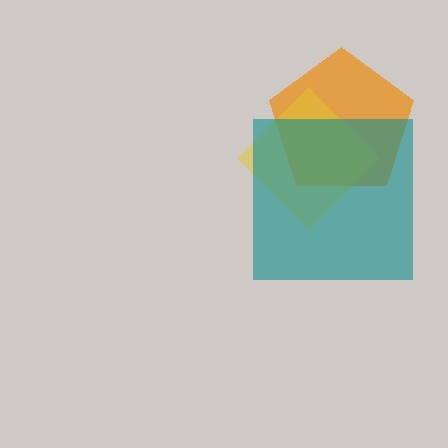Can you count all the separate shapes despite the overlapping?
Yes, there are 3 separate shapes.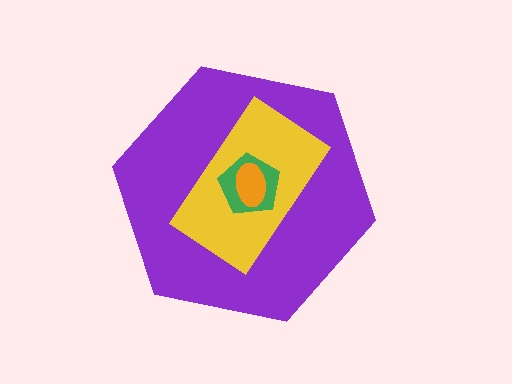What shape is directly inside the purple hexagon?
The yellow rectangle.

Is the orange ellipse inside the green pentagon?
Yes.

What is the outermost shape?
The purple hexagon.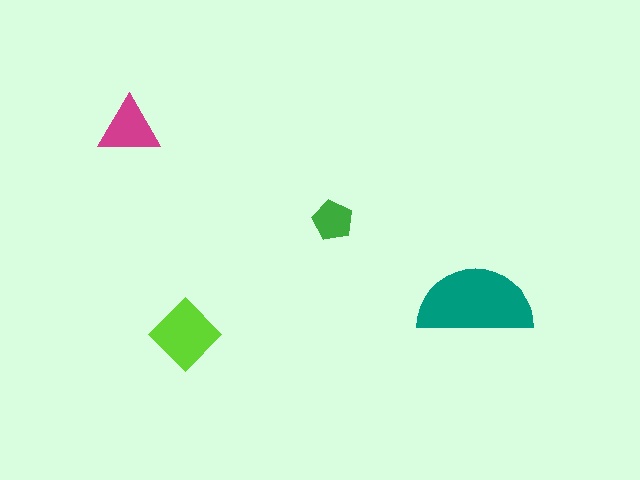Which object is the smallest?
The green pentagon.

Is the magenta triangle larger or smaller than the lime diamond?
Smaller.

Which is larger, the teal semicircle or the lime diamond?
The teal semicircle.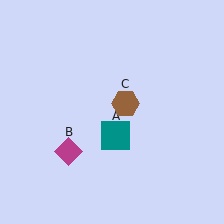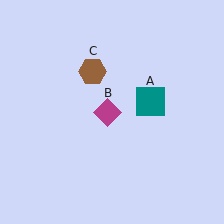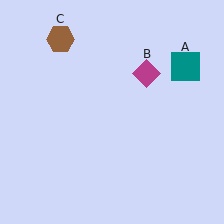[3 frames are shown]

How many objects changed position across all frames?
3 objects changed position: teal square (object A), magenta diamond (object B), brown hexagon (object C).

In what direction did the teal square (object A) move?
The teal square (object A) moved up and to the right.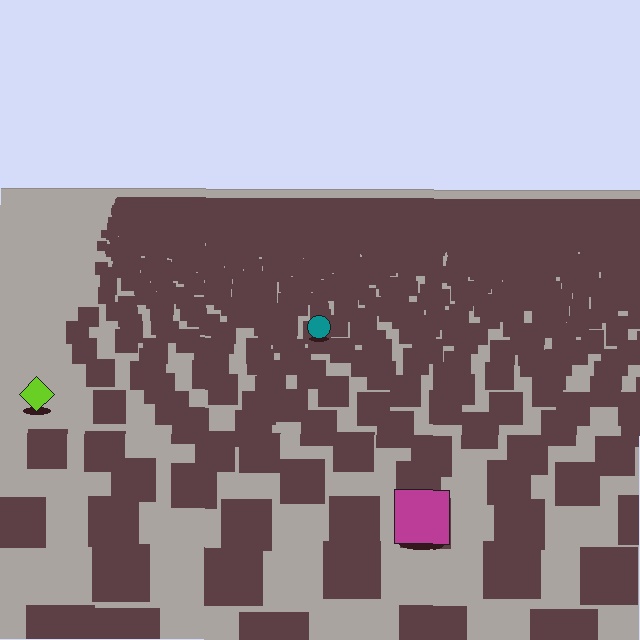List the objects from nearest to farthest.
From nearest to farthest: the magenta square, the lime diamond, the teal circle.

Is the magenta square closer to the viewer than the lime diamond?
Yes. The magenta square is closer — you can tell from the texture gradient: the ground texture is coarser near it.